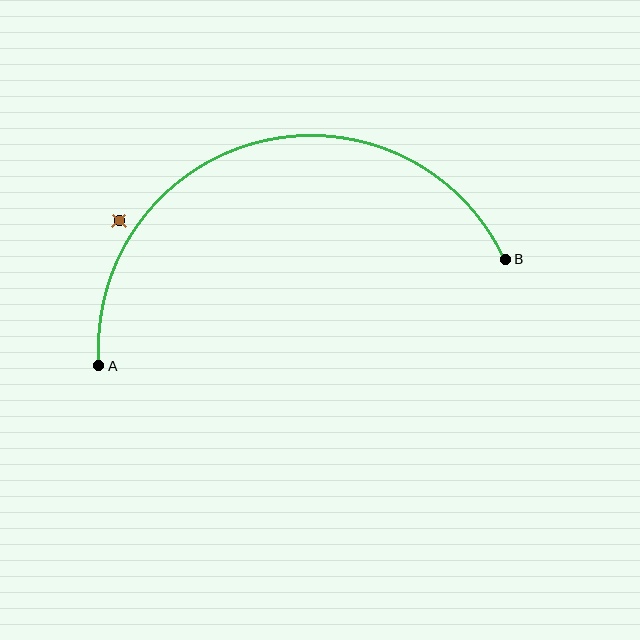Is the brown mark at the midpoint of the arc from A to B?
No — the brown mark does not lie on the arc at all. It sits slightly outside the curve.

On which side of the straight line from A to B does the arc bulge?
The arc bulges above the straight line connecting A and B.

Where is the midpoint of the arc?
The arc midpoint is the point on the curve farthest from the straight line joining A and B. It sits above that line.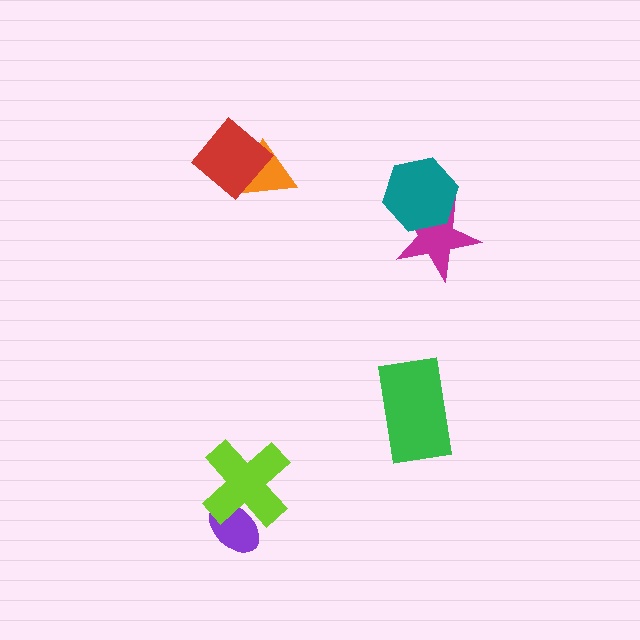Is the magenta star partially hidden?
Yes, it is partially covered by another shape.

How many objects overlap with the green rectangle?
0 objects overlap with the green rectangle.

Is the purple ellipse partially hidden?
Yes, it is partially covered by another shape.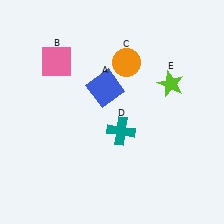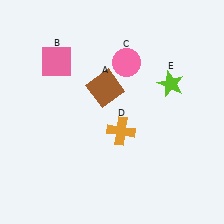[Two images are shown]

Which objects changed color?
A changed from blue to brown. C changed from orange to pink. D changed from teal to orange.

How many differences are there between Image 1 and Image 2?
There are 3 differences between the two images.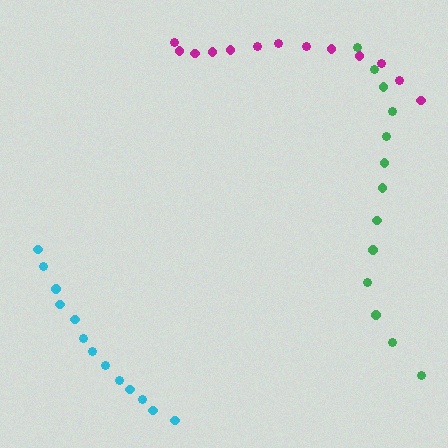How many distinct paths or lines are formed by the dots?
There are 3 distinct paths.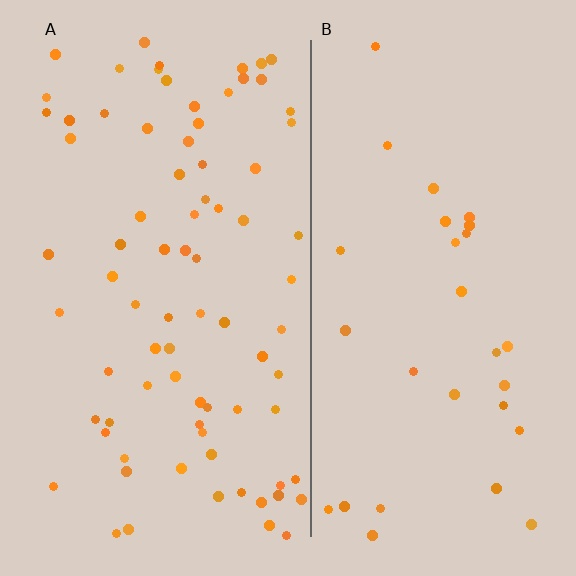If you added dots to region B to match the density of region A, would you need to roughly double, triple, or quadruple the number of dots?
Approximately triple.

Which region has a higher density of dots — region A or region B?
A (the left).